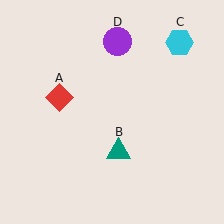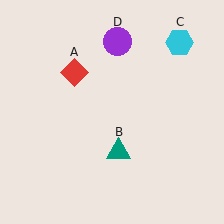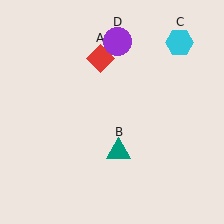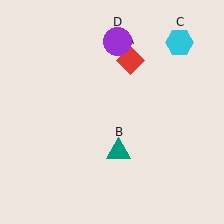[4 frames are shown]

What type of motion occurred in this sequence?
The red diamond (object A) rotated clockwise around the center of the scene.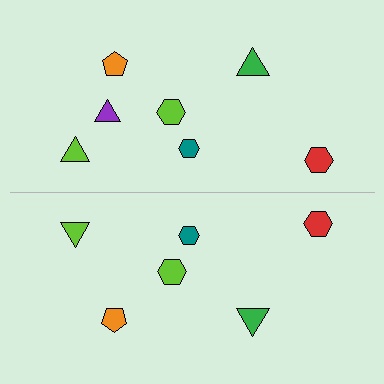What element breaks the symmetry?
A purple triangle is missing from the bottom side.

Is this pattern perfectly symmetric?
No, the pattern is not perfectly symmetric. A purple triangle is missing from the bottom side.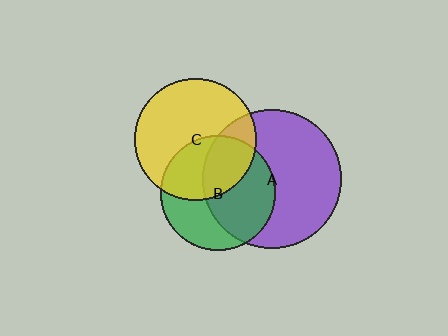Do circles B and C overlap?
Yes.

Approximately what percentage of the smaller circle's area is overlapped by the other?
Approximately 40%.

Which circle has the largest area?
Circle A (purple).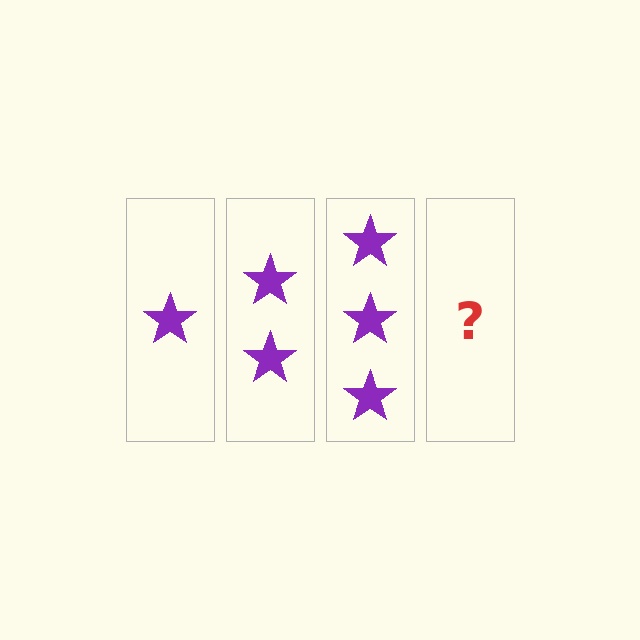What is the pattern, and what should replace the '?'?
The pattern is that each step adds one more star. The '?' should be 4 stars.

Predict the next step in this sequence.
The next step is 4 stars.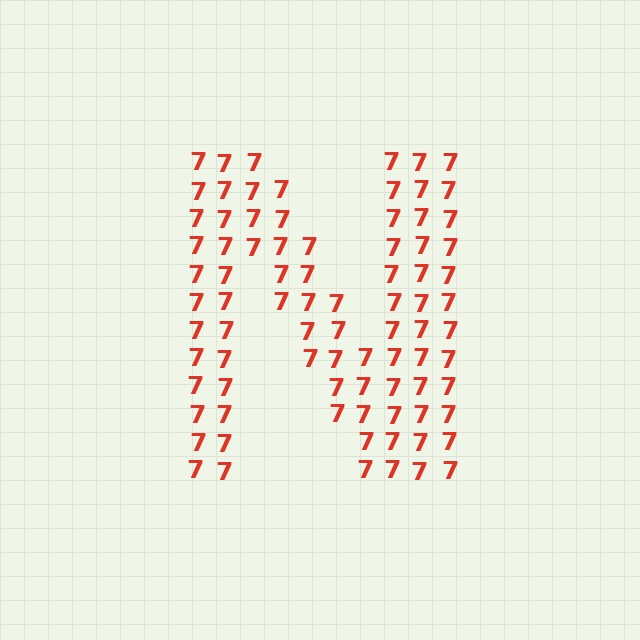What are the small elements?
The small elements are digit 7's.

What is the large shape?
The large shape is the letter N.